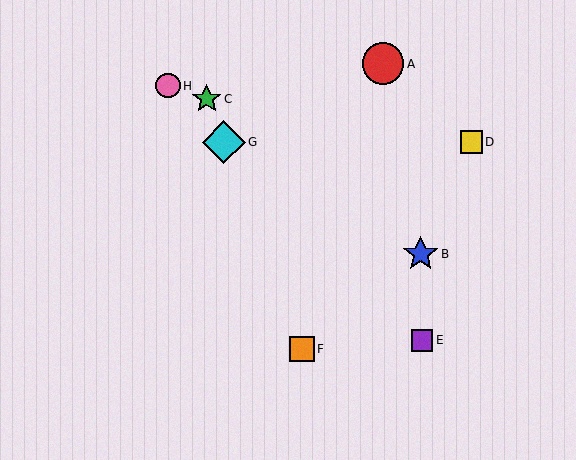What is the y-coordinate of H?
Object H is at y≈86.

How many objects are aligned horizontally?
2 objects (D, G) are aligned horizontally.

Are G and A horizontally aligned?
No, G is at y≈142 and A is at y≈64.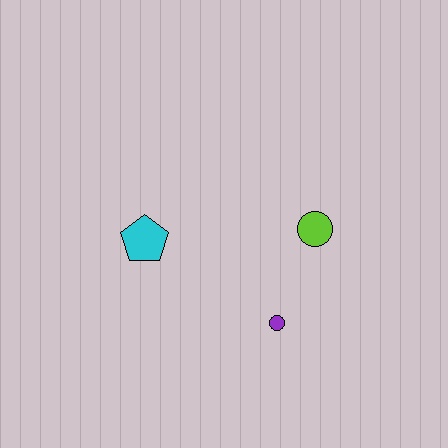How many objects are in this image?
There are 3 objects.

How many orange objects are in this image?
There are no orange objects.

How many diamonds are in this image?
There are no diamonds.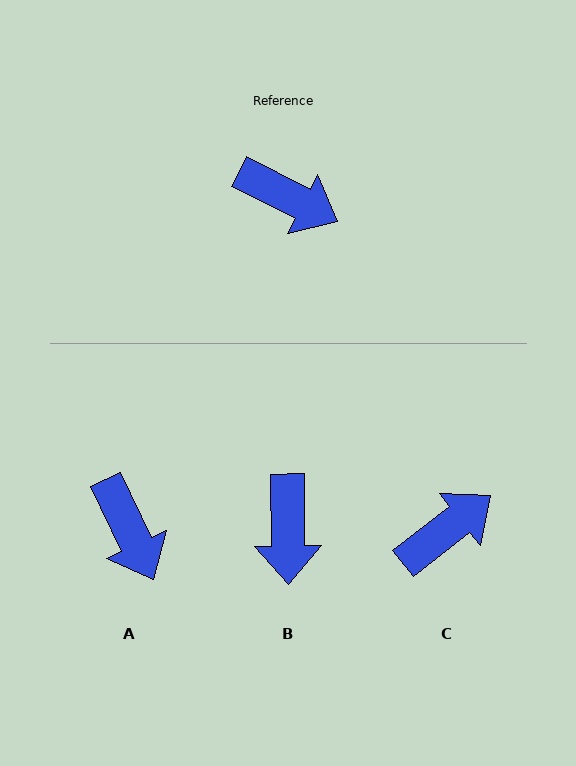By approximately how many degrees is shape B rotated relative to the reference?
Approximately 62 degrees clockwise.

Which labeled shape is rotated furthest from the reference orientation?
C, about 65 degrees away.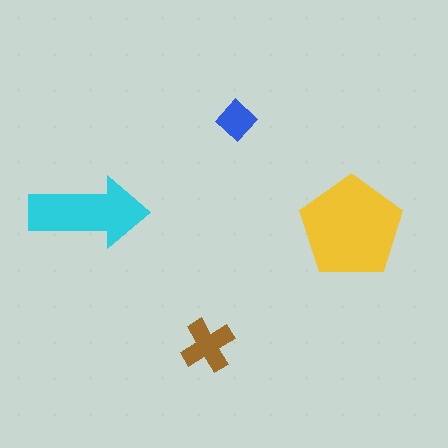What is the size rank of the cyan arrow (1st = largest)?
2nd.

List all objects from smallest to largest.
The blue diamond, the brown cross, the cyan arrow, the yellow pentagon.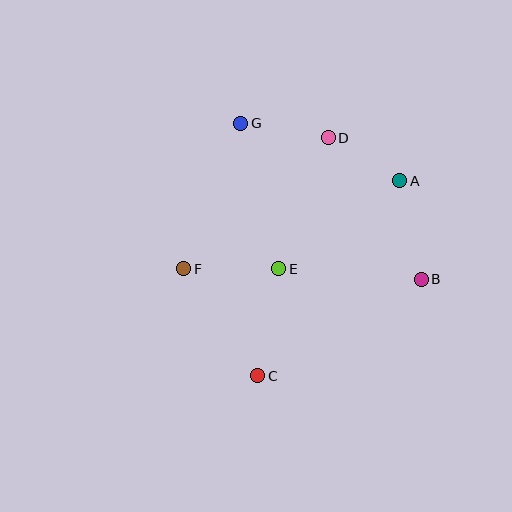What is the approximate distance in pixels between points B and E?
The distance between B and E is approximately 143 pixels.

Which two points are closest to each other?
Points A and D are closest to each other.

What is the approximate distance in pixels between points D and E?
The distance between D and E is approximately 140 pixels.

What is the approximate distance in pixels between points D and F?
The distance between D and F is approximately 195 pixels.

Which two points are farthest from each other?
Points C and G are farthest from each other.